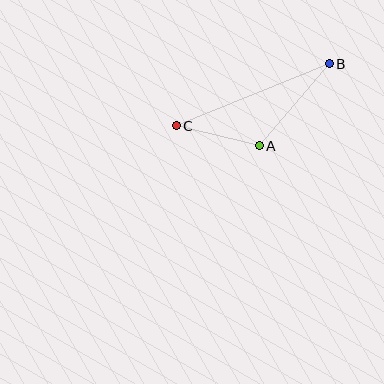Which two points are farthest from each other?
Points B and C are farthest from each other.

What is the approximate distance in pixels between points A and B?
The distance between A and B is approximately 108 pixels.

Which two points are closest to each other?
Points A and C are closest to each other.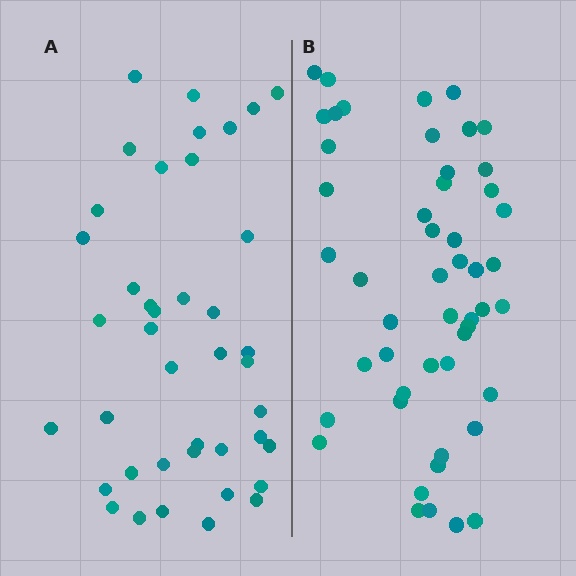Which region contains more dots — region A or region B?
Region B (the right region) has more dots.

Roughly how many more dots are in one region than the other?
Region B has roughly 8 or so more dots than region A.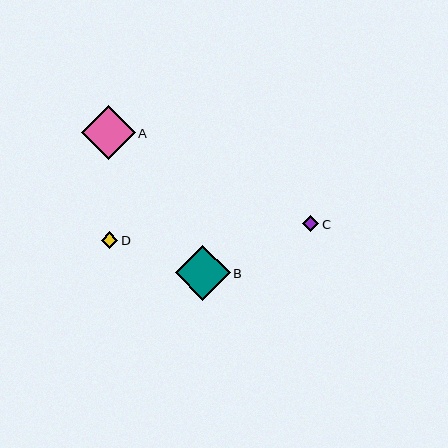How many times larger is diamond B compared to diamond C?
Diamond B is approximately 3.3 times the size of diamond C.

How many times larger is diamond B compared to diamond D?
Diamond B is approximately 3.3 times the size of diamond D.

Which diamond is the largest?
Diamond B is the largest with a size of approximately 54 pixels.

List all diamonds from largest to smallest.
From largest to smallest: B, A, D, C.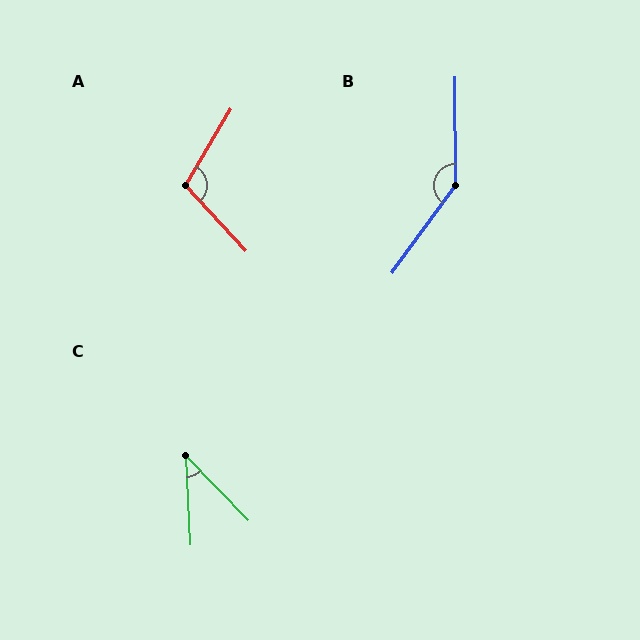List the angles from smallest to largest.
C (41°), A (107°), B (143°).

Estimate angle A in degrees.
Approximately 107 degrees.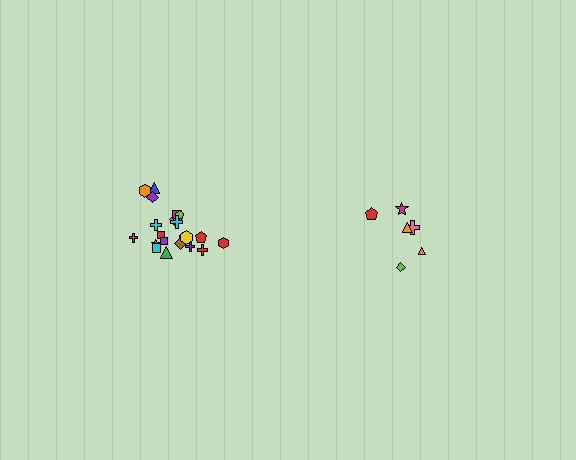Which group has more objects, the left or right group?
The left group.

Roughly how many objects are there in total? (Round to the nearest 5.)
Roughly 30 objects in total.